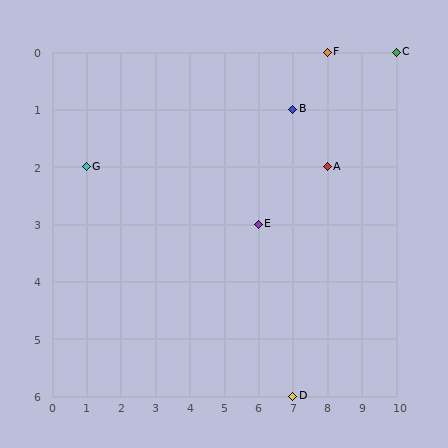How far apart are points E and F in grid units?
Points E and F are 2 columns and 3 rows apart (about 3.6 grid units diagonally).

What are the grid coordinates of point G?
Point G is at grid coordinates (1, 2).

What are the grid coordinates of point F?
Point F is at grid coordinates (8, 0).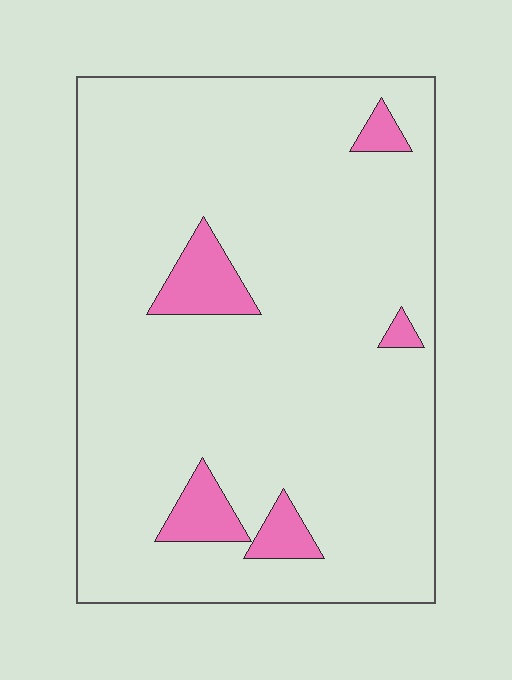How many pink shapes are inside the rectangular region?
5.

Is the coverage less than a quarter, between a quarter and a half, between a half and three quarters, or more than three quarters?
Less than a quarter.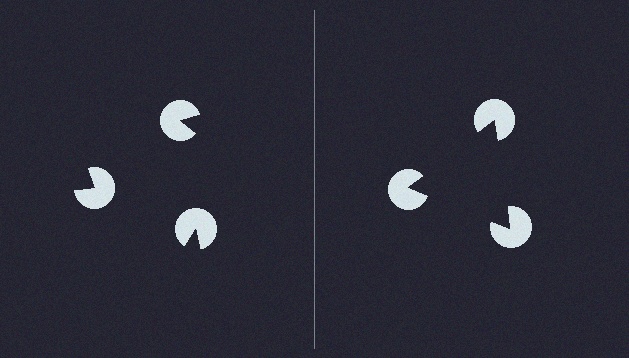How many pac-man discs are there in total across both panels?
6 — 3 on each side.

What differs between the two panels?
The pac-man discs are positioned identically on both sides; only the wedge orientations differ. On the right they align to a triangle; on the left they are misaligned.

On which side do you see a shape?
An illusory triangle appears on the right side. On the left side the wedge cuts are rotated, so no coherent shape forms.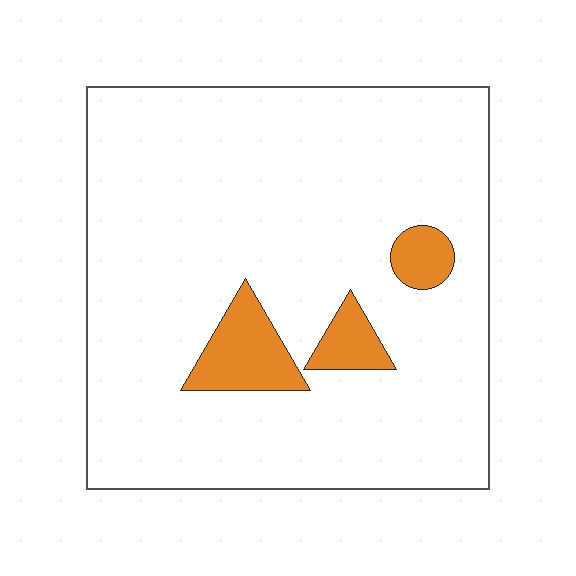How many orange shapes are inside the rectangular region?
3.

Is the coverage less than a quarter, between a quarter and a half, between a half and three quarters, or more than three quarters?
Less than a quarter.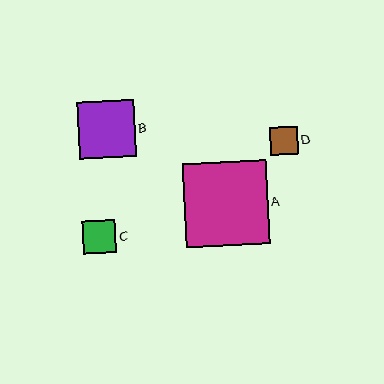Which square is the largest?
Square A is the largest with a size of approximately 84 pixels.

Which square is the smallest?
Square D is the smallest with a size of approximately 27 pixels.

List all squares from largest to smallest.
From largest to smallest: A, B, C, D.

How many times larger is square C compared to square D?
Square C is approximately 1.2 times the size of square D.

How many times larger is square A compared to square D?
Square A is approximately 3.1 times the size of square D.